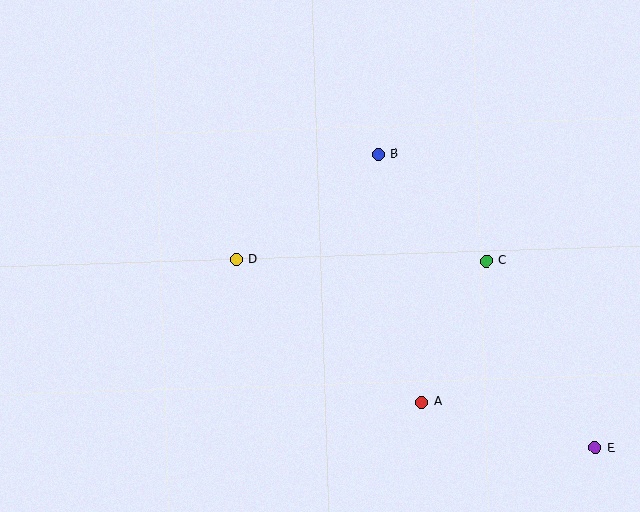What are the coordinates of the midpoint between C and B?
The midpoint between C and B is at (432, 208).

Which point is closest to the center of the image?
Point D at (236, 259) is closest to the center.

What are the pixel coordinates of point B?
Point B is at (378, 154).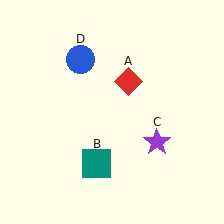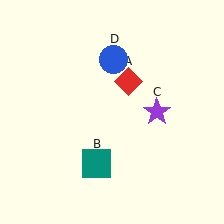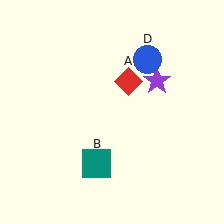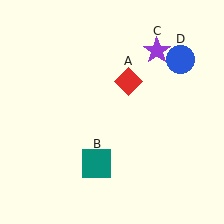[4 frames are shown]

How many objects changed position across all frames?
2 objects changed position: purple star (object C), blue circle (object D).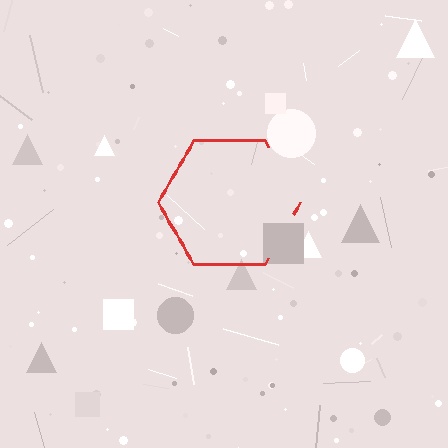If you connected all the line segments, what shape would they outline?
They would outline a hexagon.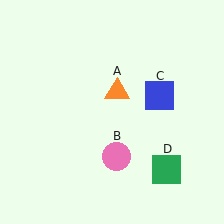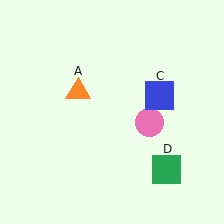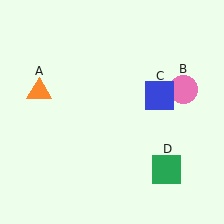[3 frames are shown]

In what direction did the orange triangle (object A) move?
The orange triangle (object A) moved left.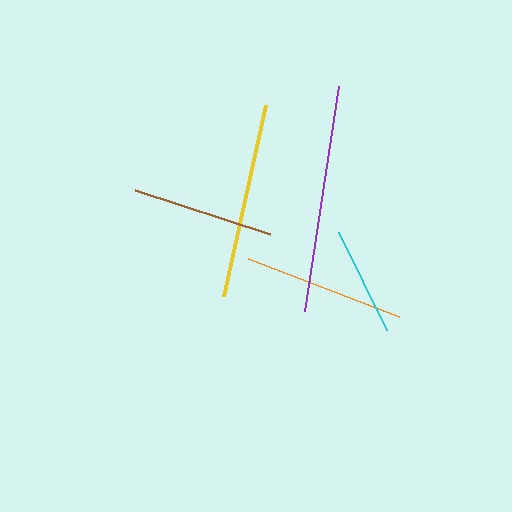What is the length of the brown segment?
The brown segment is approximately 141 pixels long.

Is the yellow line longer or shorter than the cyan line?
The yellow line is longer than the cyan line.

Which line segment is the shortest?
The cyan line is the shortest at approximately 109 pixels.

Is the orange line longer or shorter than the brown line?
The orange line is longer than the brown line.